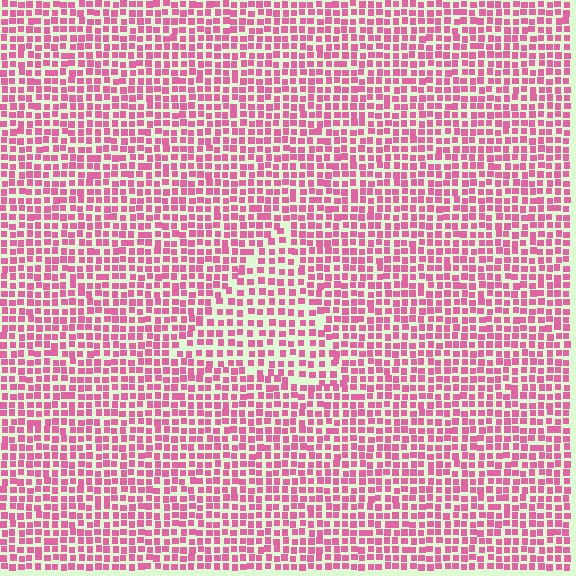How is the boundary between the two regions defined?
The boundary is defined by a change in element density (approximately 1.4x ratio). All elements are the same color, size, and shape.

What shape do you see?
I see a triangle.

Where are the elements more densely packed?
The elements are more densely packed outside the triangle boundary.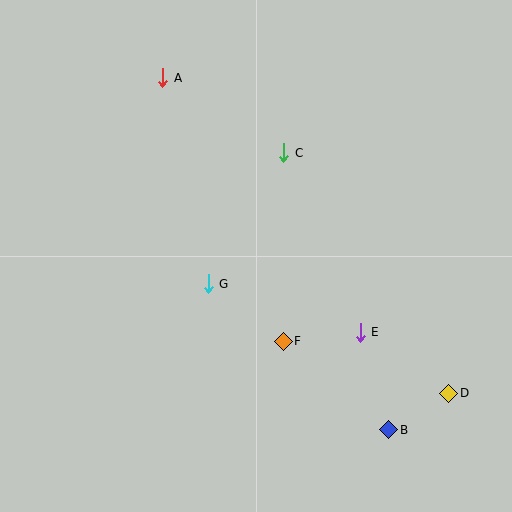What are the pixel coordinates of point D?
Point D is at (449, 393).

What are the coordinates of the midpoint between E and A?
The midpoint between E and A is at (261, 205).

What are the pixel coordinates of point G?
Point G is at (208, 284).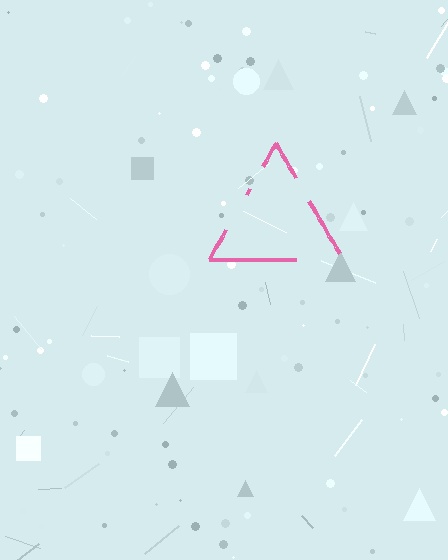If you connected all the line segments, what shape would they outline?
They would outline a triangle.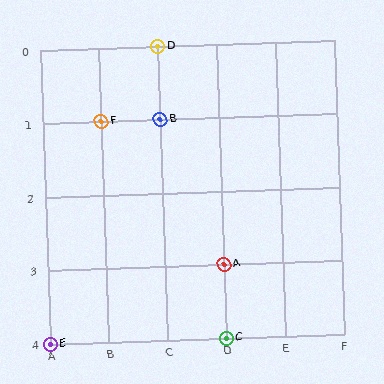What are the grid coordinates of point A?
Point A is at grid coordinates (D, 3).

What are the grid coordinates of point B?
Point B is at grid coordinates (C, 1).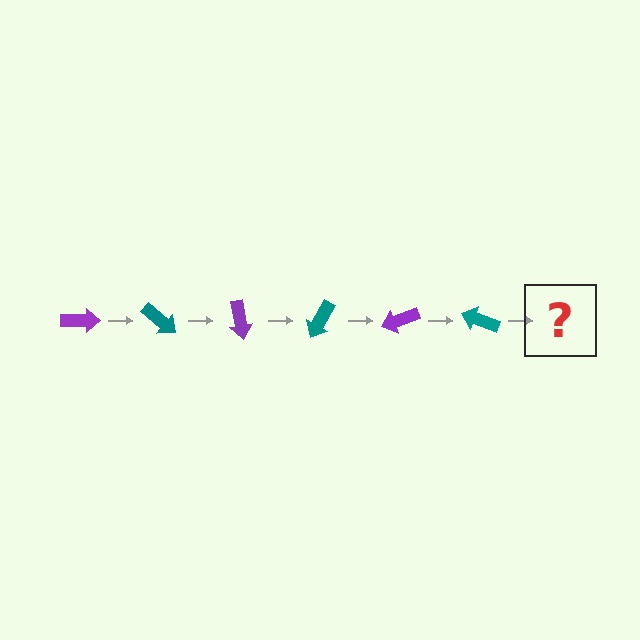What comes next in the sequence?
The next element should be a purple arrow, rotated 240 degrees from the start.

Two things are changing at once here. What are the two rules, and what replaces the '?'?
The two rules are that it rotates 40 degrees each step and the color cycles through purple and teal. The '?' should be a purple arrow, rotated 240 degrees from the start.